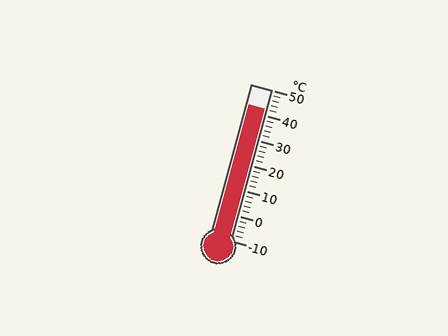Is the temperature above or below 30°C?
The temperature is above 30°C.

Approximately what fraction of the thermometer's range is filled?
The thermometer is filled to approximately 85% of its range.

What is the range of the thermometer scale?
The thermometer scale ranges from -10°C to 50°C.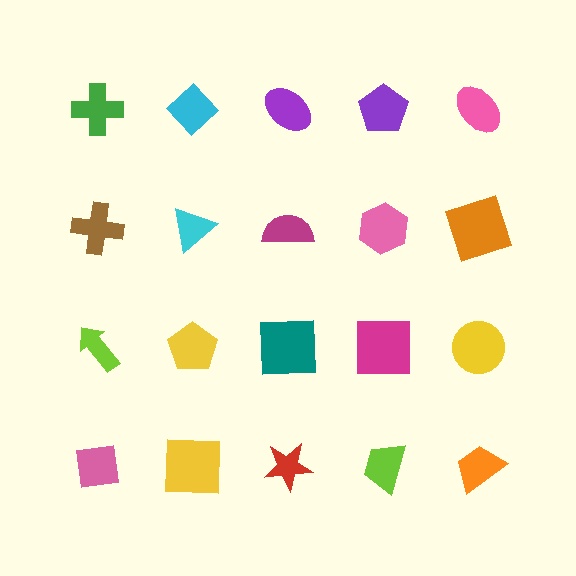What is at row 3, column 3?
A teal square.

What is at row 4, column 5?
An orange trapezoid.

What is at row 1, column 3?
A purple ellipse.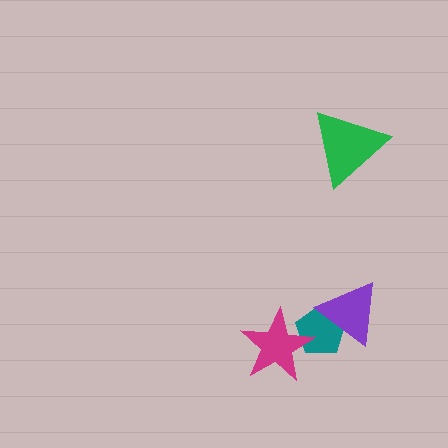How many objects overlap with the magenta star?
1 object overlaps with the magenta star.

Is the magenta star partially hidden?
No, no other shape covers it.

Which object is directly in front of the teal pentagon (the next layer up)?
The magenta star is directly in front of the teal pentagon.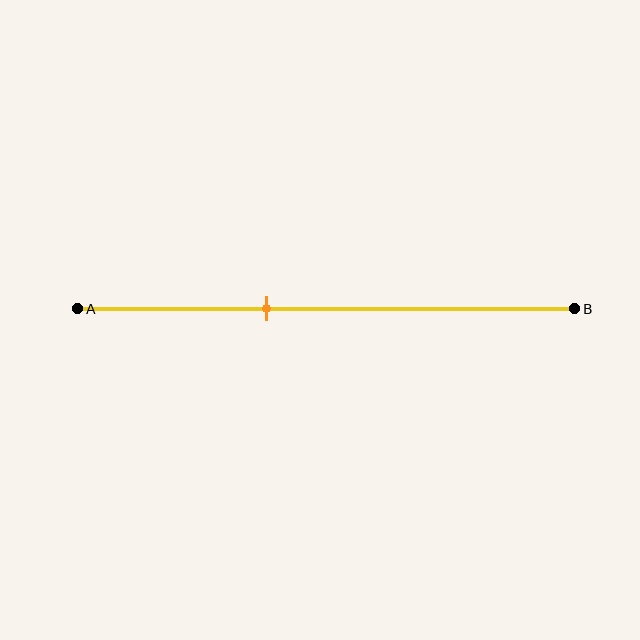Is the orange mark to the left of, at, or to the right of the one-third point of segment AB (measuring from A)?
The orange mark is to the right of the one-third point of segment AB.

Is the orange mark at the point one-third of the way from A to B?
No, the mark is at about 40% from A, not at the 33% one-third point.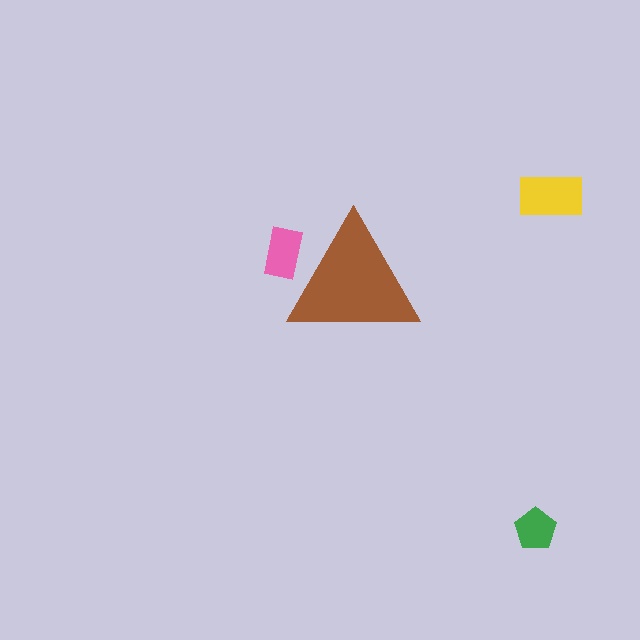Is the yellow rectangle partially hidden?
No, the yellow rectangle is fully visible.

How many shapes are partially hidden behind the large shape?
1 shape is partially hidden.